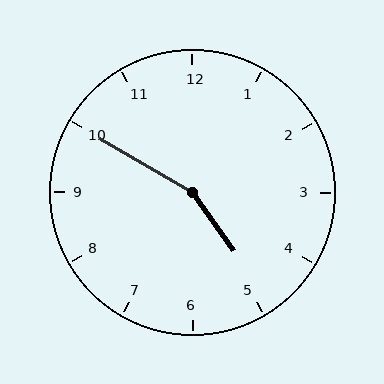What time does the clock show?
4:50.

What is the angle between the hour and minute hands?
Approximately 155 degrees.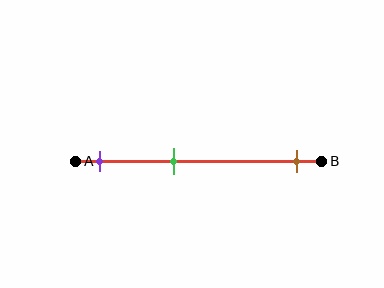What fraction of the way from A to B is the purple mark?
The purple mark is approximately 10% (0.1) of the way from A to B.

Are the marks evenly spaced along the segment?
No, the marks are not evenly spaced.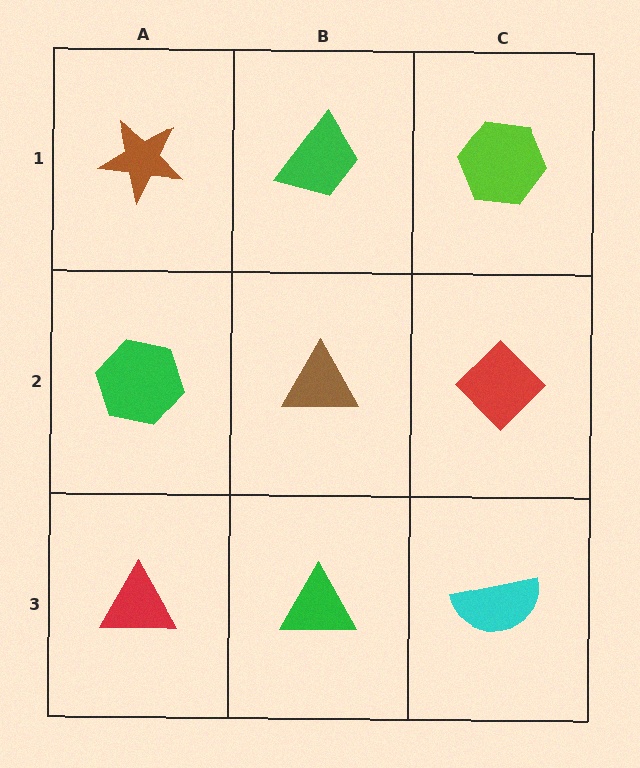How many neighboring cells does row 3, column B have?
3.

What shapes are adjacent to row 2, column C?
A lime hexagon (row 1, column C), a cyan semicircle (row 3, column C), a brown triangle (row 2, column B).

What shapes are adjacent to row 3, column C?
A red diamond (row 2, column C), a green triangle (row 3, column B).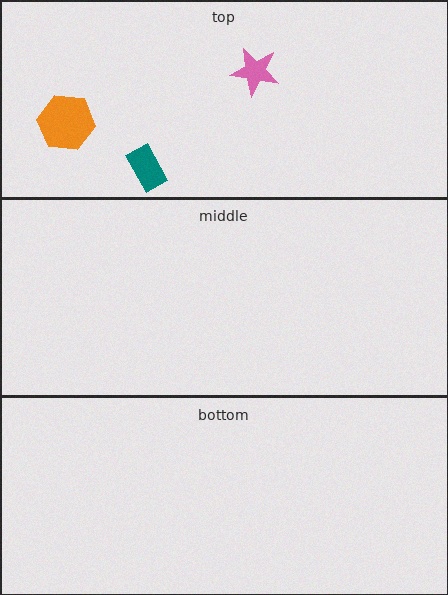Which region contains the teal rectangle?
The top region.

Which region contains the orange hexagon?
The top region.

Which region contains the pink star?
The top region.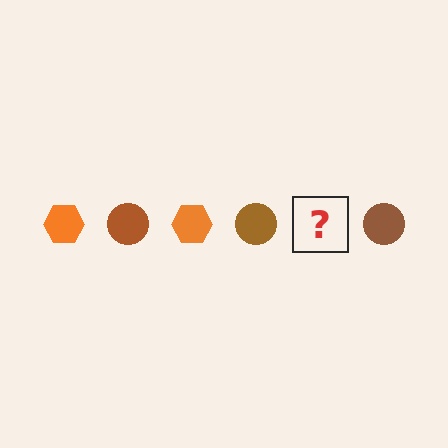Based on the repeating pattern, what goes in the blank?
The blank should be an orange hexagon.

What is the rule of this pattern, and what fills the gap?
The rule is that the pattern alternates between orange hexagon and brown circle. The gap should be filled with an orange hexagon.